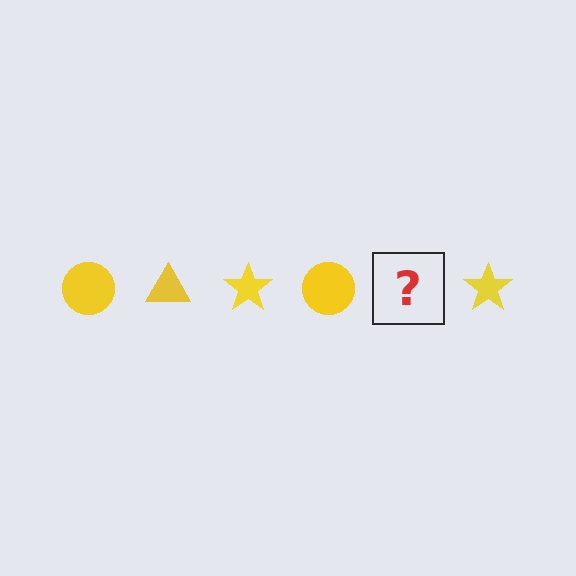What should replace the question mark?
The question mark should be replaced with a yellow triangle.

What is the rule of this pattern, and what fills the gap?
The rule is that the pattern cycles through circle, triangle, star shapes in yellow. The gap should be filled with a yellow triangle.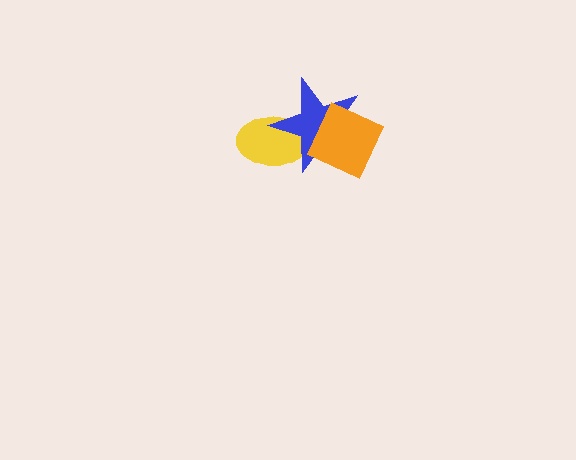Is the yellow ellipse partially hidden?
Yes, it is partially covered by another shape.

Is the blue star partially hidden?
Yes, it is partially covered by another shape.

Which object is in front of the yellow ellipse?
The blue star is in front of the yellow ellipse.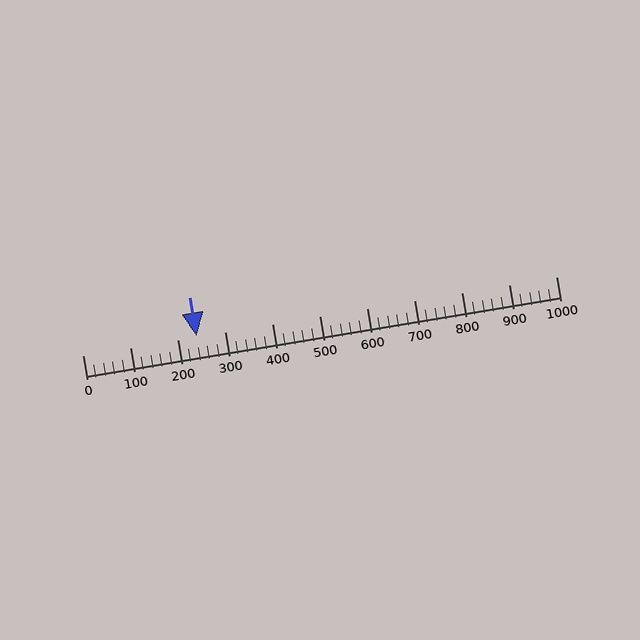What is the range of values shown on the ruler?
The ruler shows values from 0 to 1000.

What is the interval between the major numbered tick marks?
The major tick marks are spaced 100 units apart.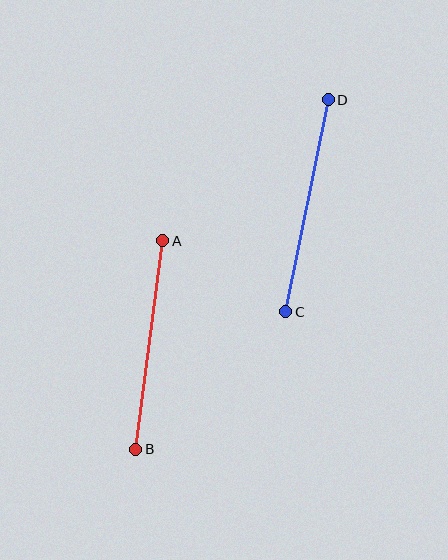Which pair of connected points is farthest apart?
Points C and D are farthest apart.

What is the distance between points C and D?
The distance is approximately 216 pixels.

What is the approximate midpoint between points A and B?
The midpoint is at approximately (149, 345) pixels.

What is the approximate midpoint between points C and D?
The midpoint is at approximately (307, 206) pixels.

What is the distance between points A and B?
The distance is approximately 210 pixels.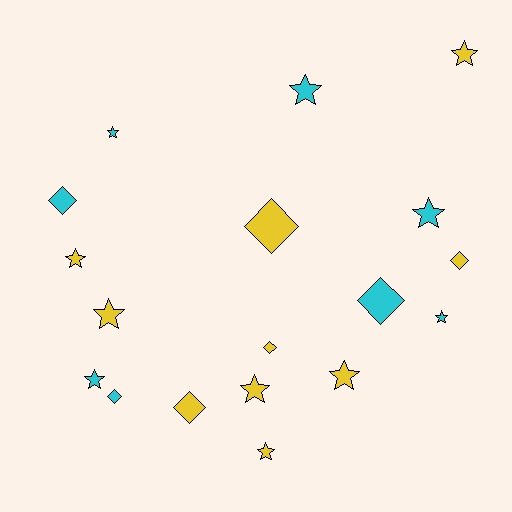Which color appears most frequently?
Yellow, with 10 objects.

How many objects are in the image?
There are 18 objects.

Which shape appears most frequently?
Star, with 11 objects.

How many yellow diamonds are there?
There are 4 yellow diamonds.